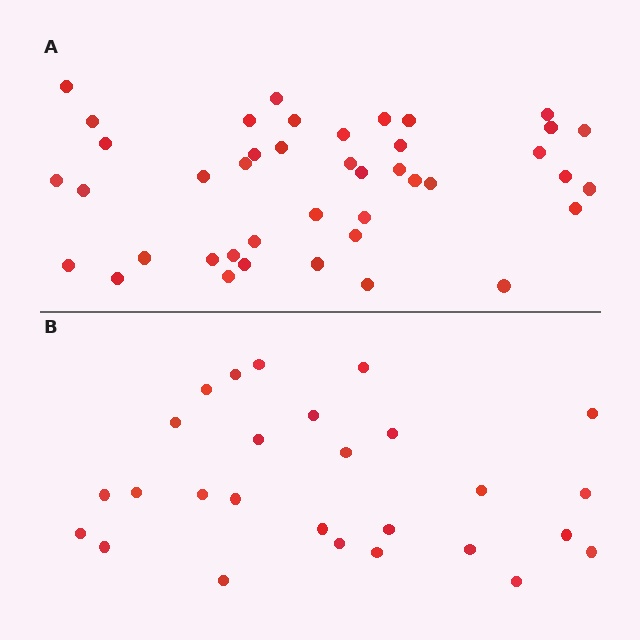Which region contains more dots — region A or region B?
Region A (the top region) has more dots.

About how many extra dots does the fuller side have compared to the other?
Region A has approximately 15 more dots than region B.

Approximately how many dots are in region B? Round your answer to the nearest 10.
About 30 dots. (The exact count is 27, which rounds to 30.)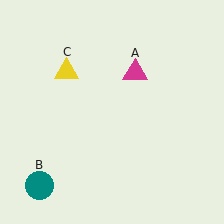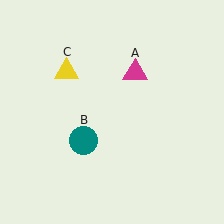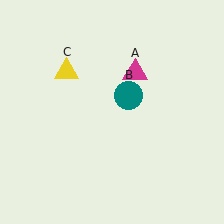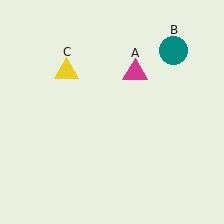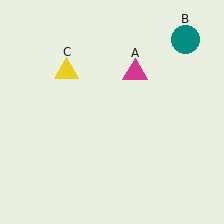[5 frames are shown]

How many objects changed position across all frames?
1 object changed position: teal circle (object B).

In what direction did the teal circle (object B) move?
The teal circle (object B) moved up and to the right.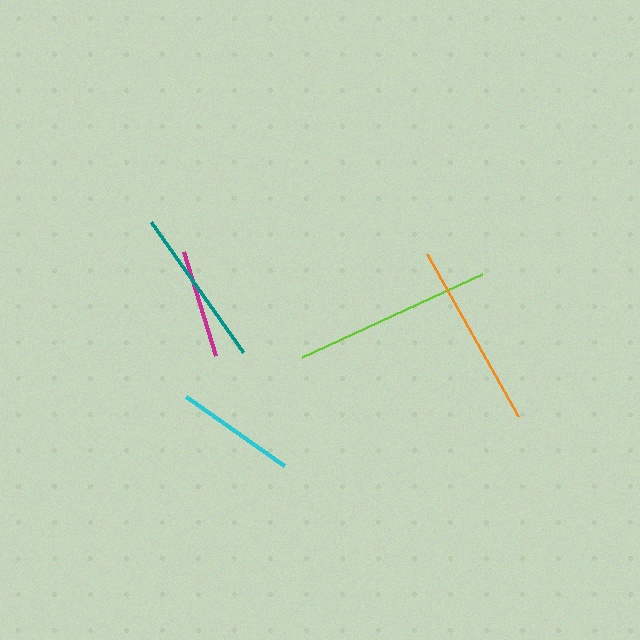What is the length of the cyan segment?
The cyan segment is approximately 119 pixels long.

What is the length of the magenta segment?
The magenta segment is approximately 109 pixels long.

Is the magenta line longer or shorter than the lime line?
The lime line is longer than the magenta line.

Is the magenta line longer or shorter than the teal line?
The teal line is longer than the magenta line.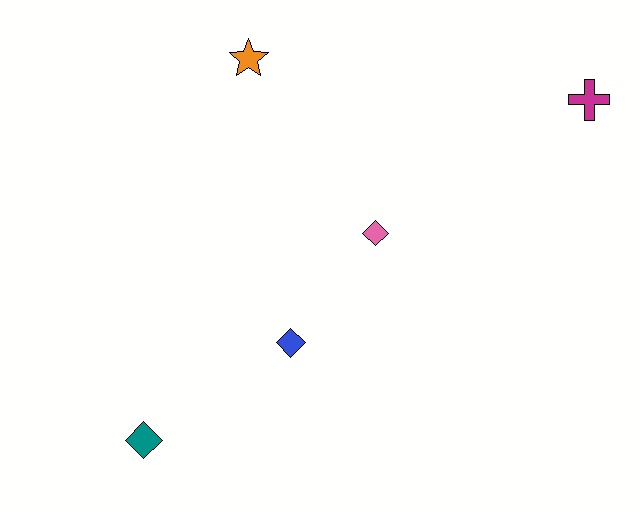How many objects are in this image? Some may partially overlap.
There are 5 objects.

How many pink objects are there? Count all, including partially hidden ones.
There is 1 pink object.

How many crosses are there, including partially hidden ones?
There is 1 cross.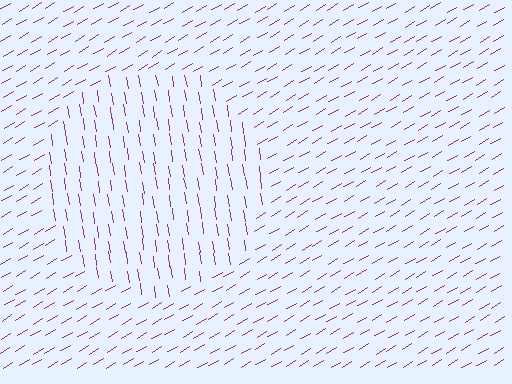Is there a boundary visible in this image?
Yes, there is a texture boundary formed by a change in line orientation.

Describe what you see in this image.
The image is filled with small purple line segments. A circle region in the image has lines oriented differently from the surrounding lines, creating a visible texture boundary.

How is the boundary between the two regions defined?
The boundary is defined purely by a change in line orientation (approximately 68 degrees difference). All lines are the same color and thickness.